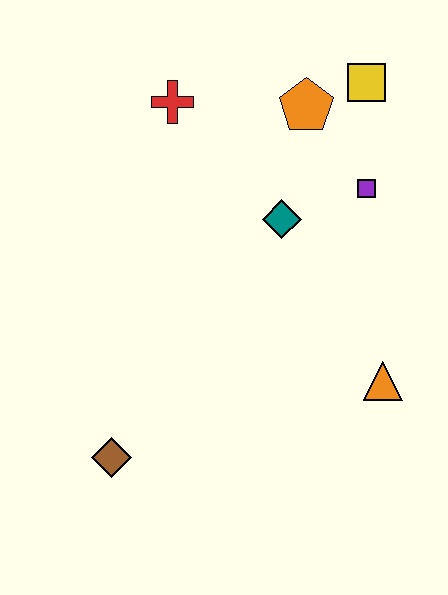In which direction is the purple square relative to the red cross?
The purple square is to the right of the red cross.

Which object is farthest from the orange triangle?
The red cross is farthest from the orange triangle.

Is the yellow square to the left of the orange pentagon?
No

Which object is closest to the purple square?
The teal diamond is closest to the purple square.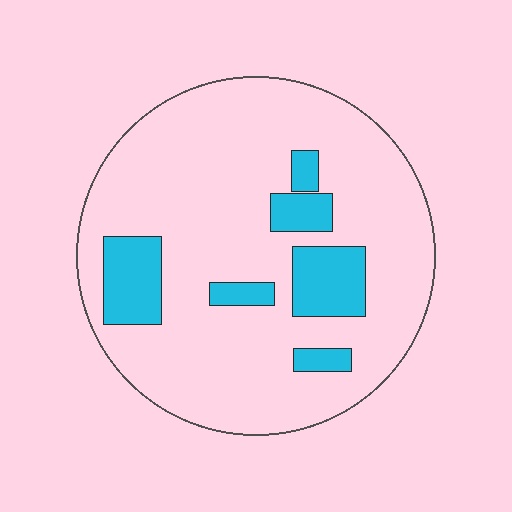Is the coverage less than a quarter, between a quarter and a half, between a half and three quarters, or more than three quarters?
Less than a quarter.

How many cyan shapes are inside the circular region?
6.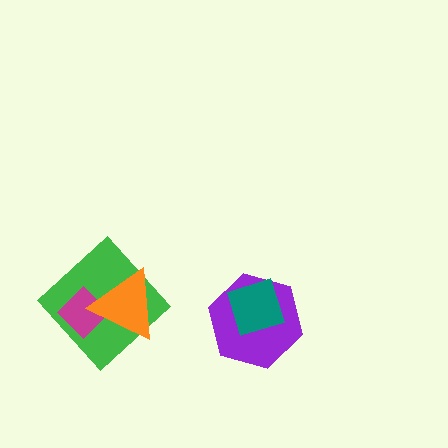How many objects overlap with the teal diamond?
1 object overlaps with the teal diamond.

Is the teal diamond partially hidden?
No, no other shape covers it.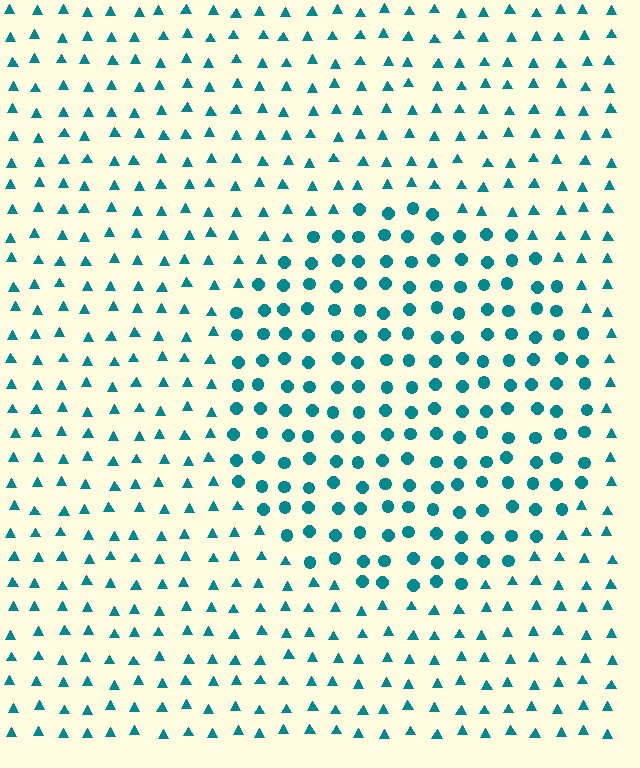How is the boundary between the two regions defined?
The boundary is defined by a change in element shape: circles inside vs. triangles outside. All elements share the same color and spacing.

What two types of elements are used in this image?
The image uses circles inside the circle region and triangles outside it.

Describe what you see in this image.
The image is filled with small teal elements arranged in a uniform grid. A circle-shaped region contains circles, while the surrounding area contains triangles. The boundary is defined purely by the change in element shape.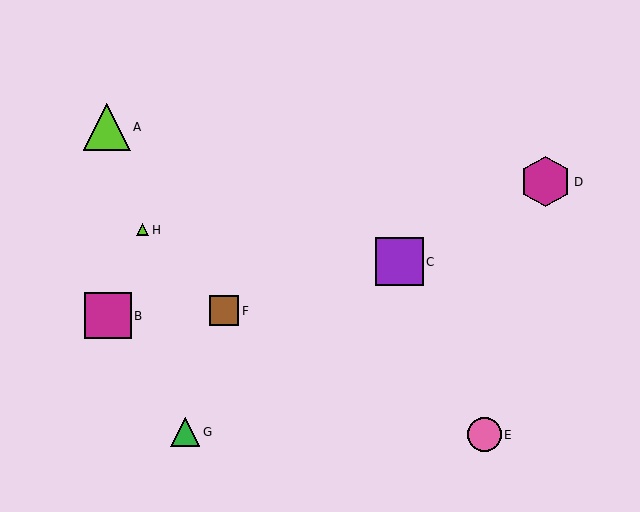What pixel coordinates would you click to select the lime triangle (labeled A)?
Click at (107, 127) to select the lime triangle A.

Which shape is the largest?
The magenta hexagon (labeled D) is the largest.